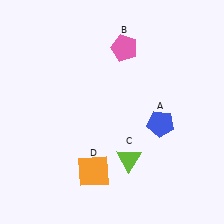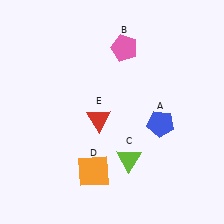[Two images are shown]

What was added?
A red triangle (E) was added in Image 2.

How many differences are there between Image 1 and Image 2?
There is 1 difference between the two images.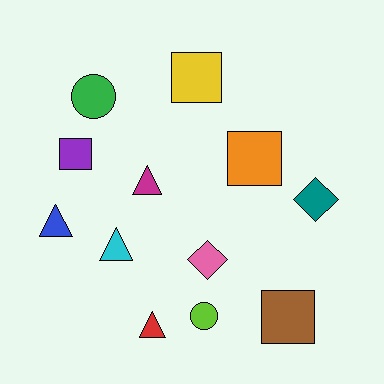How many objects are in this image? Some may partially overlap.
There are 12 objects.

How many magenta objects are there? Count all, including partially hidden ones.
There is 1 magenta object.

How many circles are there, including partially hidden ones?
There are 2 circles.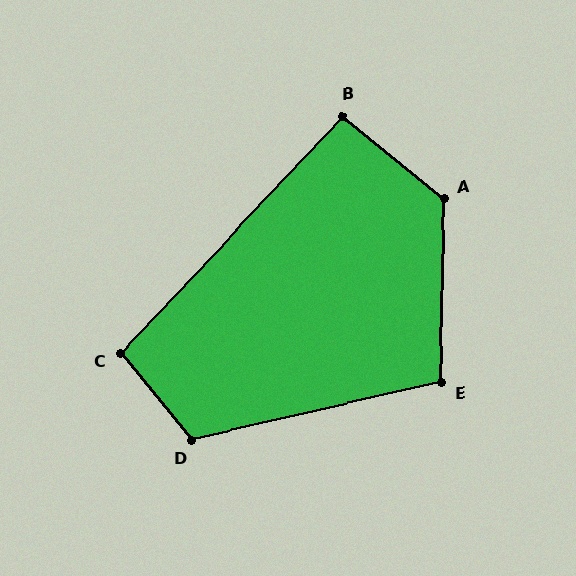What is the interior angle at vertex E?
Approximately 104 degrees (obtuse).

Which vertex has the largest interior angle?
A, at approximately 128 degrees.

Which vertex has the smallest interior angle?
B, at approximately 94 degrees.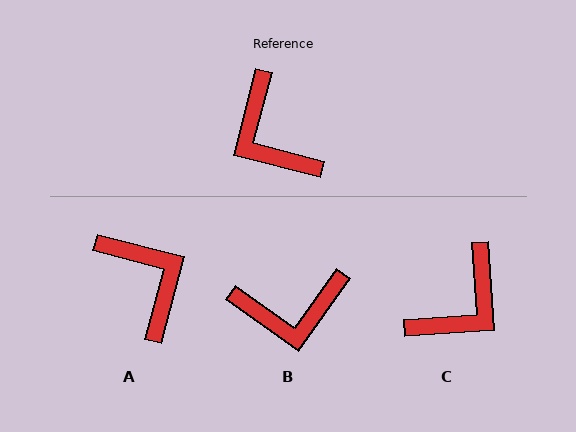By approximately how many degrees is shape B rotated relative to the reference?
Approximately 69 degrees counter-clockwise.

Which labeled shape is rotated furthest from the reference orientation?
A, about 180 degrees away.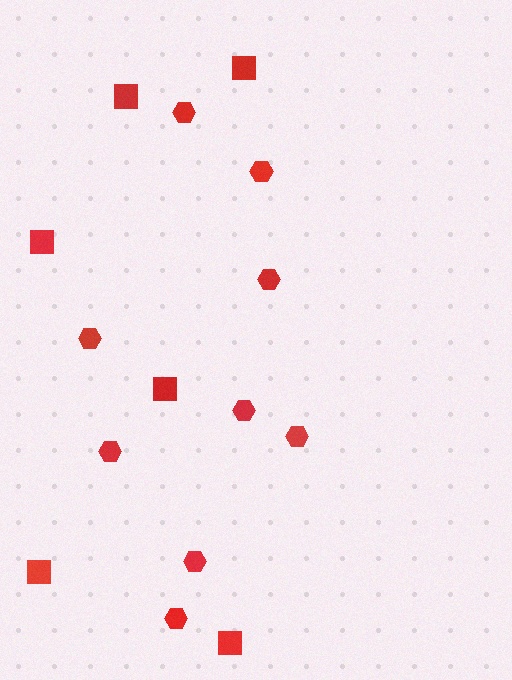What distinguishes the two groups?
There are 2 groups: one group of hexagons (9) and one group of squares (6).